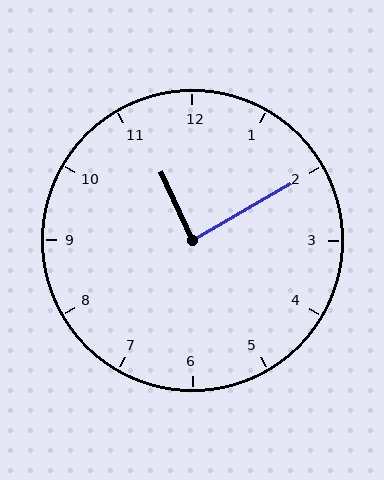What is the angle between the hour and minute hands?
Approximately 85 degrees.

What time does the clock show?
11:10.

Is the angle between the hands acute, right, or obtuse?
It is right.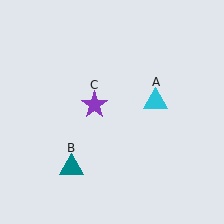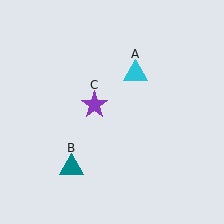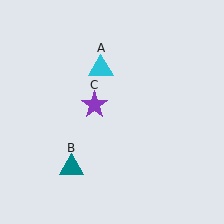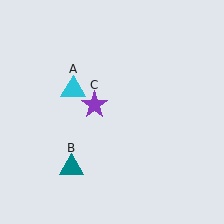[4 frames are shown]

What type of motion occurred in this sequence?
The cyan triangle (object A) rotated counterclockwise around the center of the scene.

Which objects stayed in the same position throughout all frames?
Teal triangle (object B) and purple star (object C) remained stationary.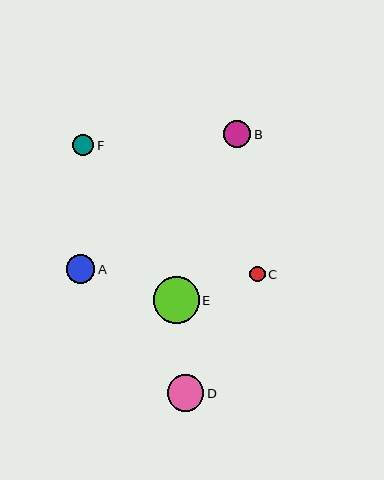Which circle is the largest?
Circle E is the largest with a size of approximately 46 pixels.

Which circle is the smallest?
Circle C is the smallest with a size of approximately 15 pixels.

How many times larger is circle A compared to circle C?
Circle A is approximately 1.8 times the size of circle C.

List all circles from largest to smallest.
From largest to smallest: E, D, A, B, F, C.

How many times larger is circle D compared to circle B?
Circle D is approximately 1.3 times the size of circle B.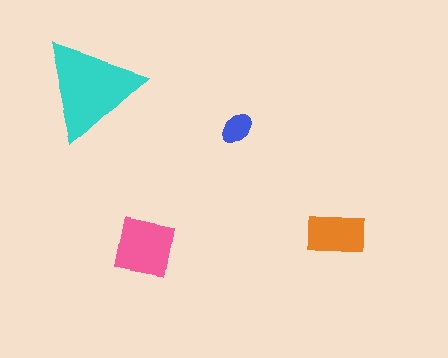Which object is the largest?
The cyan triangle.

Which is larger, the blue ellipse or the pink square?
The pink square.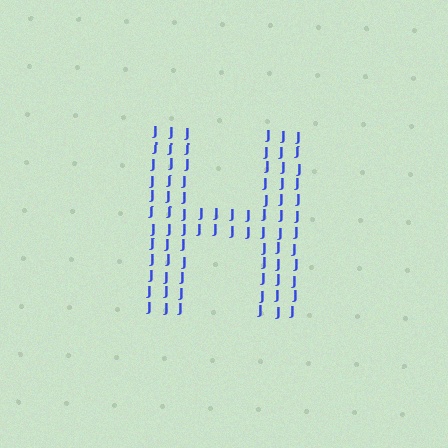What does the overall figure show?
The overall figure shows the letter H.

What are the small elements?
The small elements are letter J's.